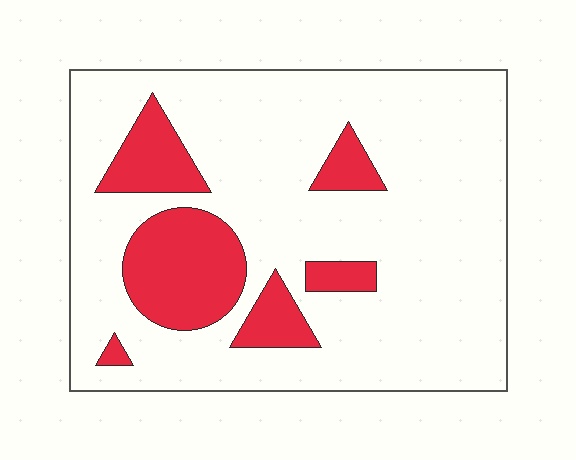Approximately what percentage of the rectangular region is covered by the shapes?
Approximately 20%.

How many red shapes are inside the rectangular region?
6.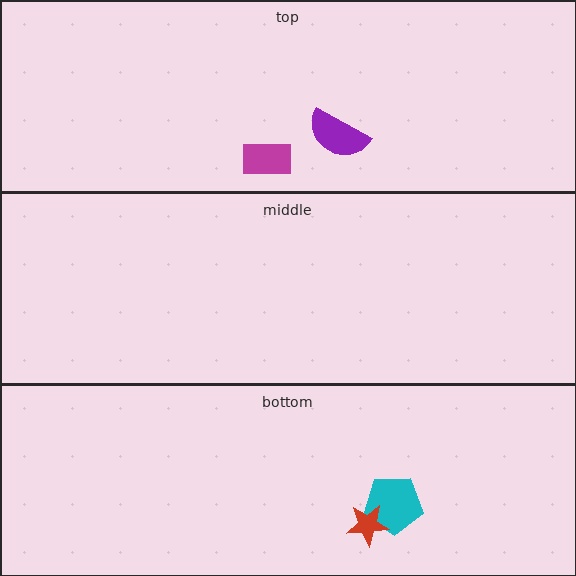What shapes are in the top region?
The magenta rectangle, the purple semicircle.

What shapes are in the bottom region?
The cyan pentagon, the red star.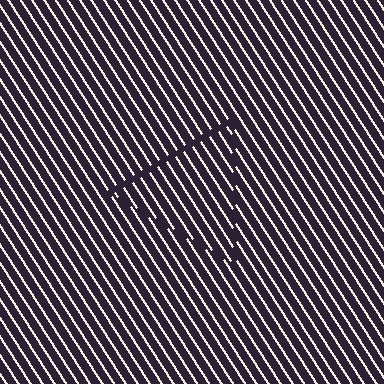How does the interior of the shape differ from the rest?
The interior of the shape contains the same grating, shifted by half a period — the contour is defined by the phase discontinuity where line-ends from the inner and outer gratings abut.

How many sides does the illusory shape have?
3 sides — the line-ends trace a triangle.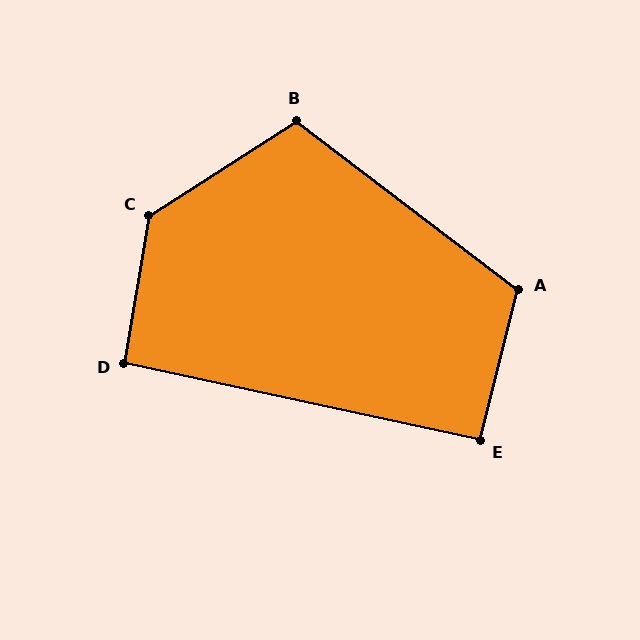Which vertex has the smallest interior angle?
E, at approximately 92 degrees.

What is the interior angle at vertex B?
Approximately 110 degrees (obtuse).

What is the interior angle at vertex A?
Approximately 113 degrees (obtuse).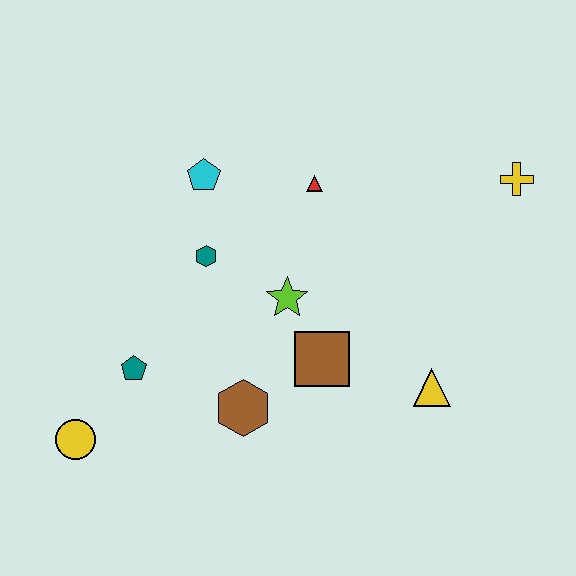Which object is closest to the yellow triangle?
The brown square is closest to the yellow triangle.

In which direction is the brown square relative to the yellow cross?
The brown square is to the left of the yellow cross.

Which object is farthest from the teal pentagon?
The yellow cross is farthest from the teal pentagon.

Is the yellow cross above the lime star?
Yes